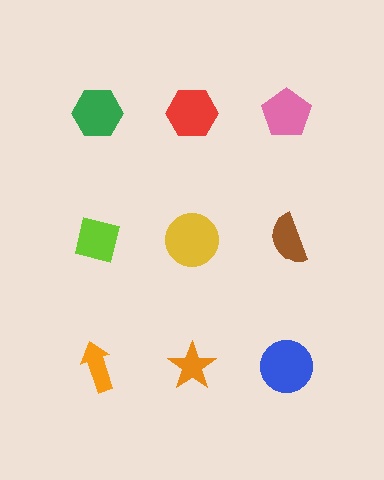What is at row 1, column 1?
A green hexagon.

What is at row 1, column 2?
A red hexagon.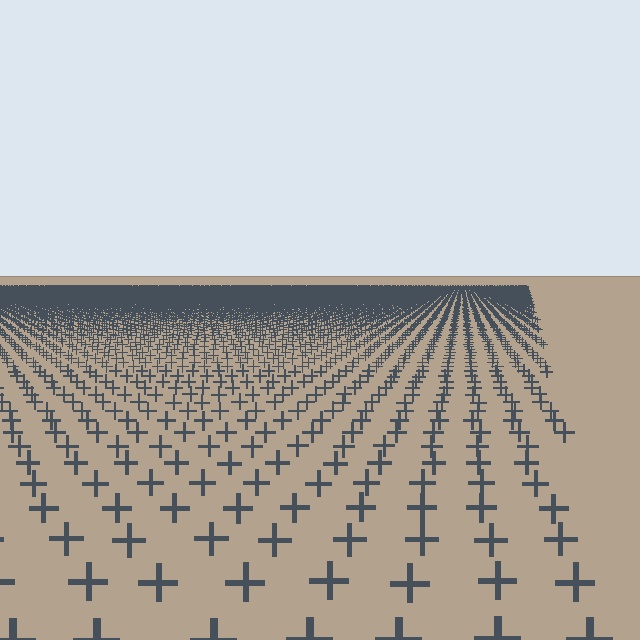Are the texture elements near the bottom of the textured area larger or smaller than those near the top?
Larger. Near the bottom, elements are closer to the viewer and appear at a bigger on-screen size.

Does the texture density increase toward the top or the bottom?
Density increases toward the top.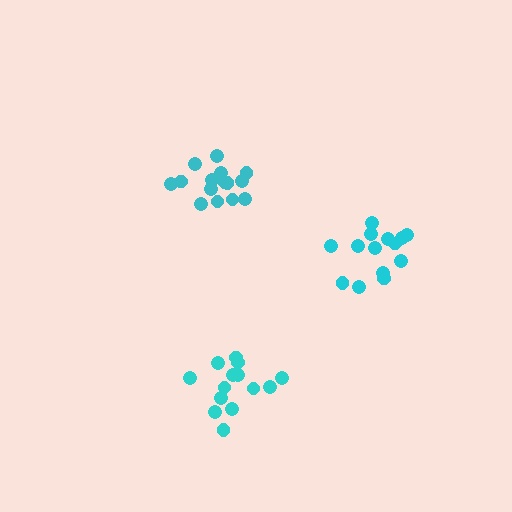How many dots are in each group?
Group 1: 17 dots, Group 2: 14 dots, Group 3: 14 dots (45 total).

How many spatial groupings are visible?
There are 3 spatial groupings.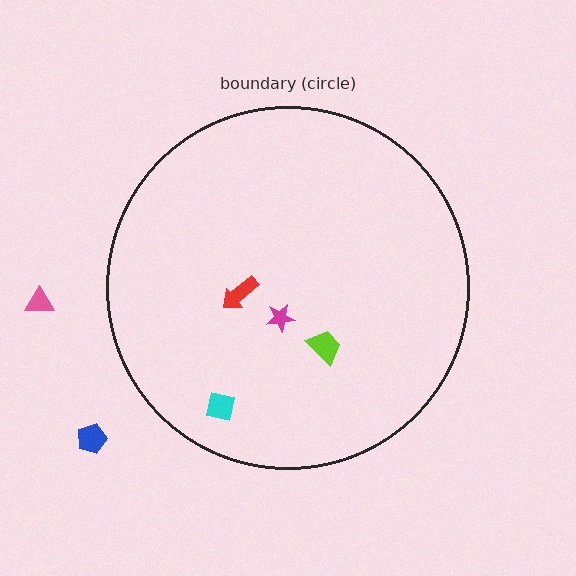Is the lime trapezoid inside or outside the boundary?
Inside.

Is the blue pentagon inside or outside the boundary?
Outside.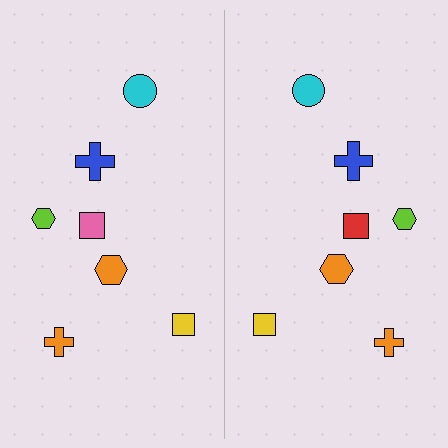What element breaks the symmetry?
The red square on the right side breaks the symmetry — its mirror counterpart is pink.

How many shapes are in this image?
There are 14 shapes in this image.